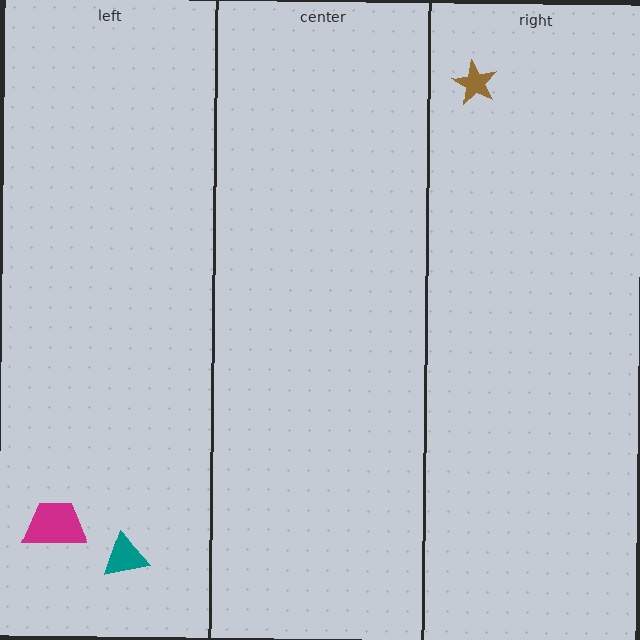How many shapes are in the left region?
2.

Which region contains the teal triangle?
The left region.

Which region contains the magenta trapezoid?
The left region.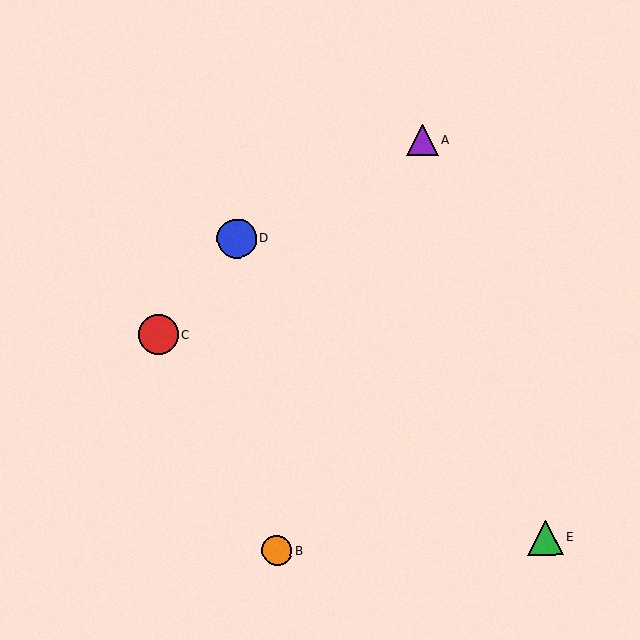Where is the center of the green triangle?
The center of the green triangle is at (546, 538).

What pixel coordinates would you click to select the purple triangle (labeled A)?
Click at (422, 140) to select the purple triangle A.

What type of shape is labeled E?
Shape E is a green triangle.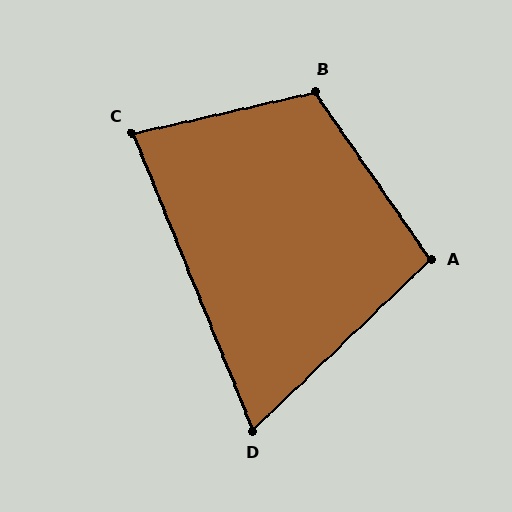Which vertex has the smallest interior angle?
D, at approximately 68 degrees.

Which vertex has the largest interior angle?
B, at approximately 112 degrees.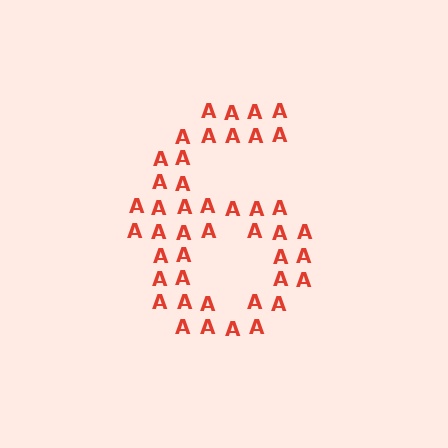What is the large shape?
The large shape is the digit 6.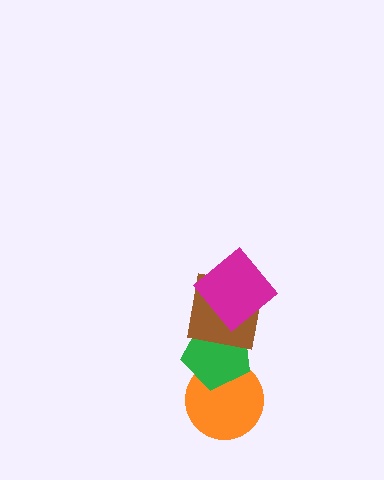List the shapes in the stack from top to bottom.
From top to bottom: the magenta diamond, the brown square, the green pentagon, the orange circle.